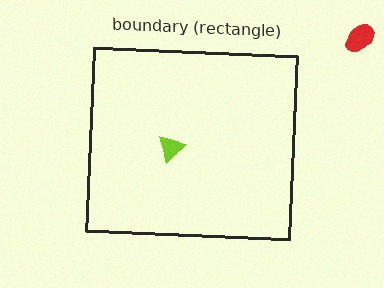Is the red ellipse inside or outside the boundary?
Outside.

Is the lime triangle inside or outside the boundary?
Inside.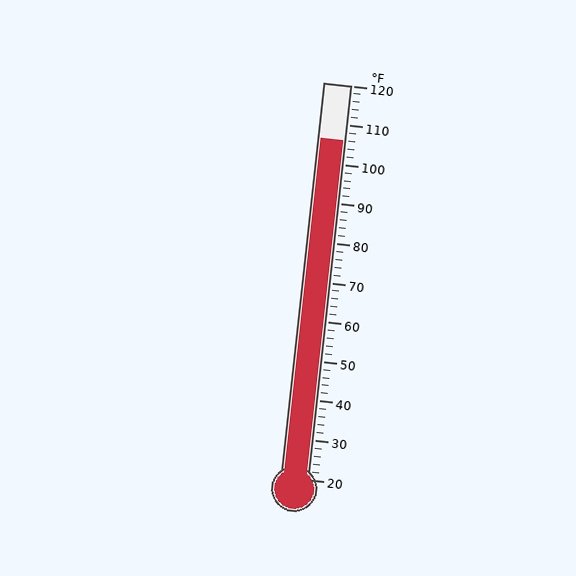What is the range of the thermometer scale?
The thermometer scale ranges from 20°F to 120°F.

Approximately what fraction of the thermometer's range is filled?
The thermometer is filled to approximately 85% of its range.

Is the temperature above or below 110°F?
The temperature is below 110°F.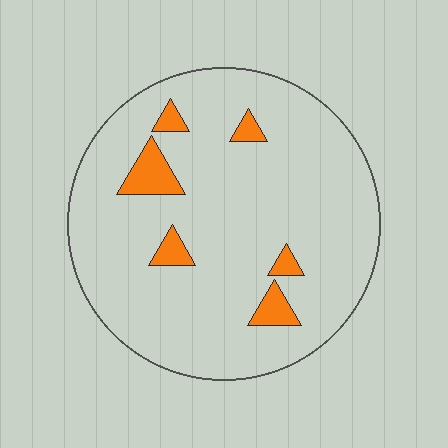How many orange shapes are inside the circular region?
6.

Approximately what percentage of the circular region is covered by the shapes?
Approximately 10%.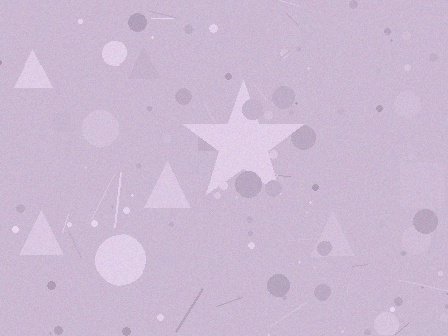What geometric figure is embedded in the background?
A star is embedded in the background.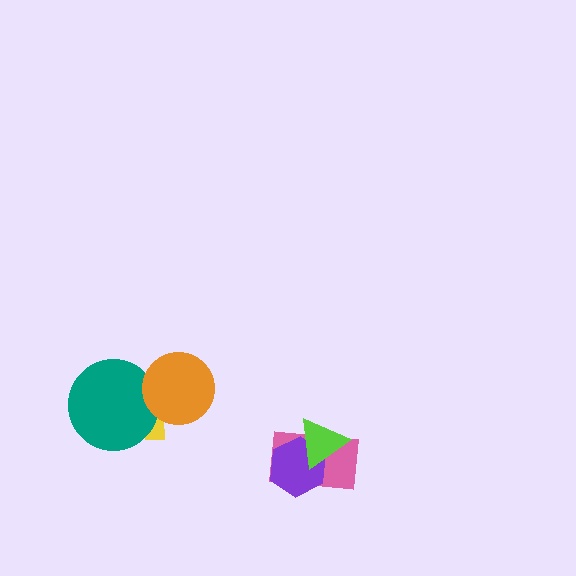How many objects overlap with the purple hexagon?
2 objects overlap with the purple hexagon.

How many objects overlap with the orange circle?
2 objects overlap with the orange circle.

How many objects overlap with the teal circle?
2 objects overlap with the teal circle.